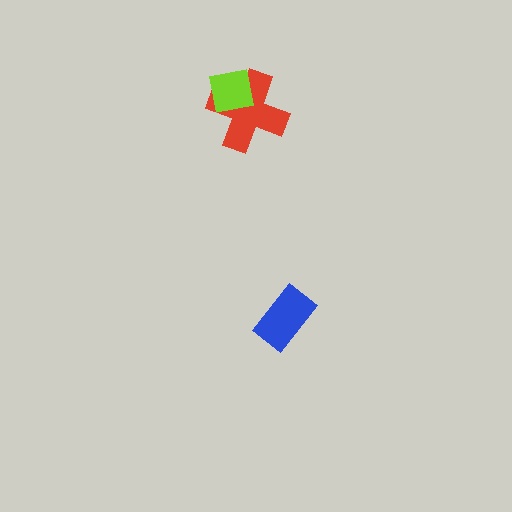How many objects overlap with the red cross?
1 object overlaps with the red cross.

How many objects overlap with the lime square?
1 object overlaps with the lime square.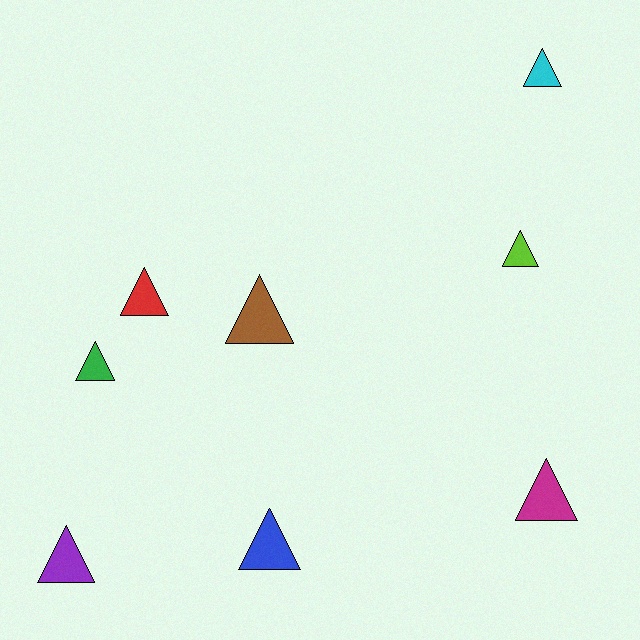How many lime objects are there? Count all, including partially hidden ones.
There is 1 lime object.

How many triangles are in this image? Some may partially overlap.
There are 8 triangles.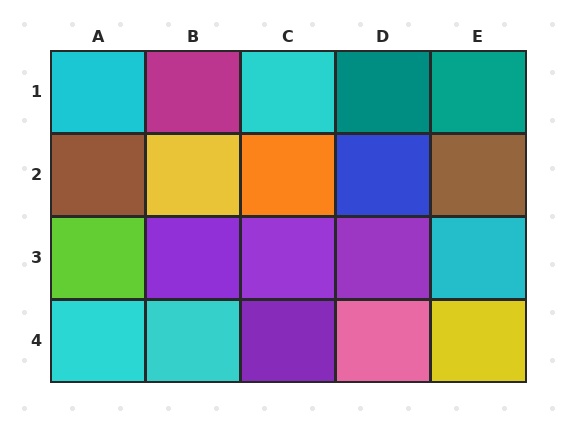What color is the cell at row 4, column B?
Cyan.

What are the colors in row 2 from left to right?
Brown, yellow, orange, blue, brown.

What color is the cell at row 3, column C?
Purple.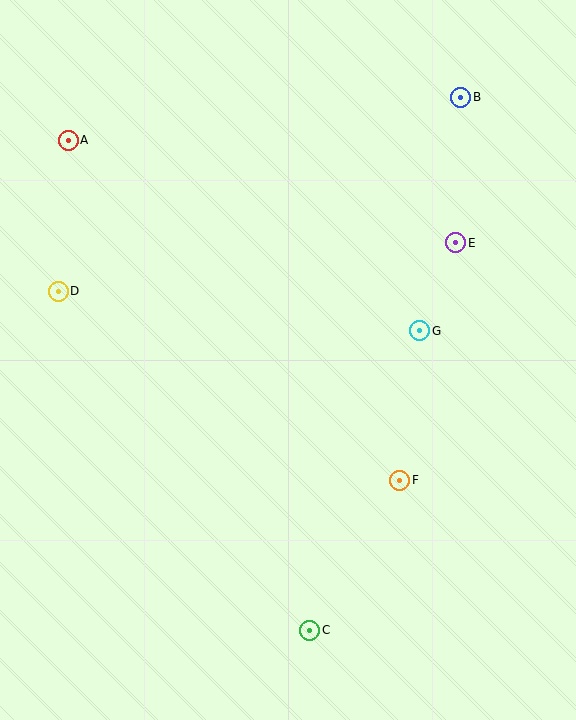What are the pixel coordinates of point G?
Point G is at (420, 331).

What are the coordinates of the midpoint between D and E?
The midpoint between D and E is at (257, 267).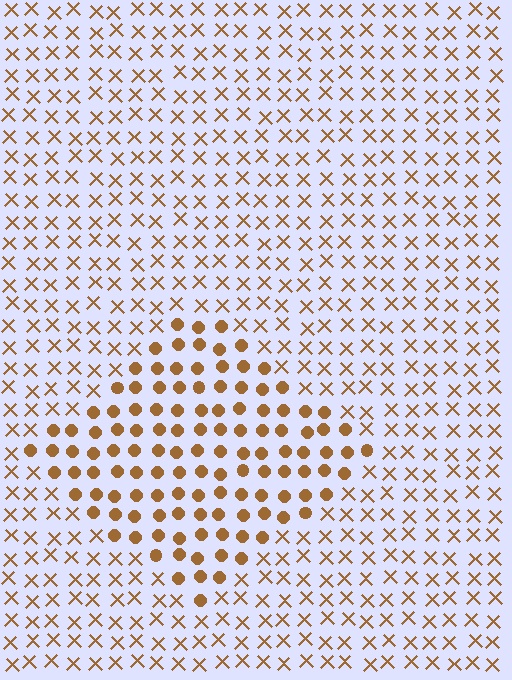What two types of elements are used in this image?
The image uses circles inside the diamond region and X marks outside it.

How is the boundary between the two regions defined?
The boundary is defined by a change in element shape: circles inside vs. X marks outside. All elements share the same color and spacing.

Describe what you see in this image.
The image is filled with small brown elements arranged in a uniform grid. A diamond-shaped region contains circles, while the surrounding area contains X marks. The boundary is defined purely by the change in element shape.